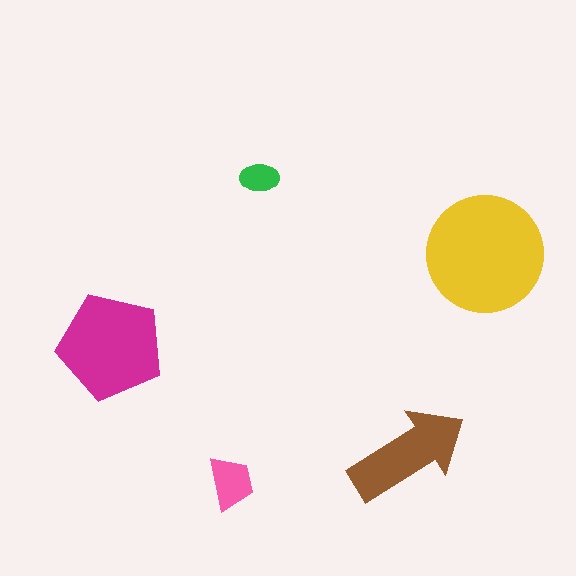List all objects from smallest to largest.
The green ellipse, the pink trapezoid, the brown arrow, the magenta pentagon, the yellow circle.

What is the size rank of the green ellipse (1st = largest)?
5th.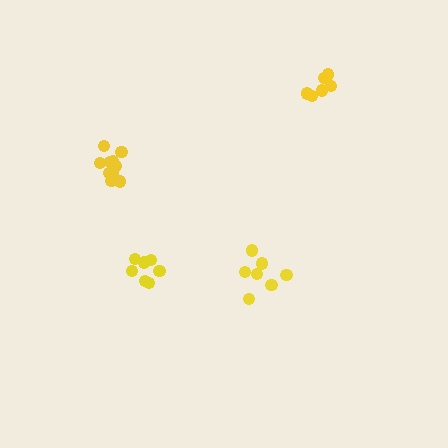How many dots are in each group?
Group 1: 6 dots, Group 2: 7 dots, Group 3: 11 dots, Group 4: 7 dots (31 total).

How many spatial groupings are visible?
There are 4 spatial groupings.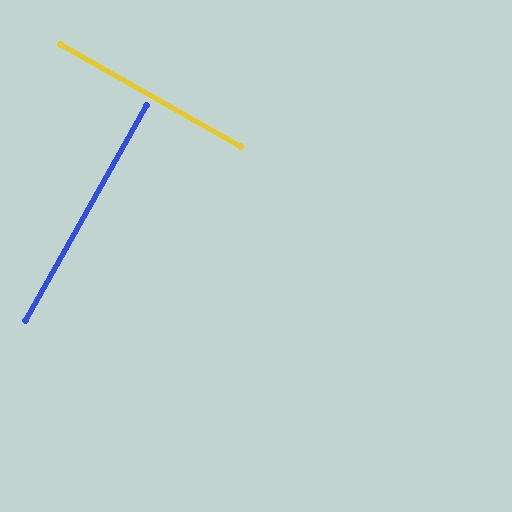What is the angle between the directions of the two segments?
Approximately 90 degrees.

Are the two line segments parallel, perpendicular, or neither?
Perpendicular — they meet at approximately 90°.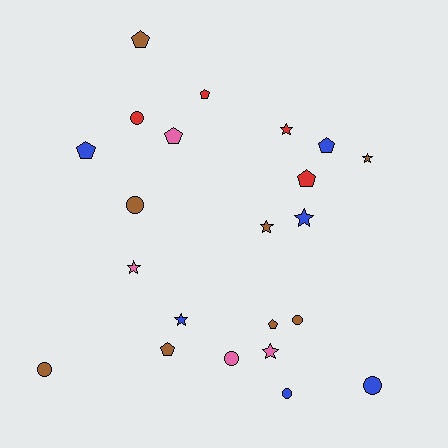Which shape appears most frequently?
Pentagon, with 8 objects.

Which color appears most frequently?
Brown, with 8 objects.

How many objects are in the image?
There are 22 objects.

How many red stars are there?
There is 1 red star.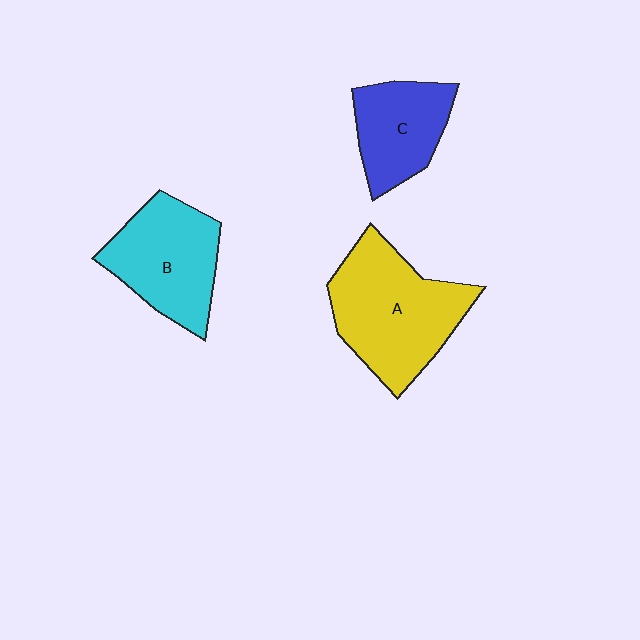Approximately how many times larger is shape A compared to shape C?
Approximately 1.6 times.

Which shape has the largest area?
Shape A (yellow).